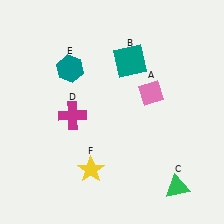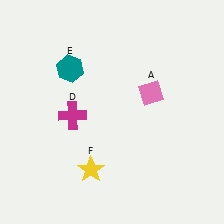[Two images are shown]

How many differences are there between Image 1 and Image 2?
There are 2 differences between the two images.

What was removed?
The green triangle (C), the teal square (B) were removed in Image 2.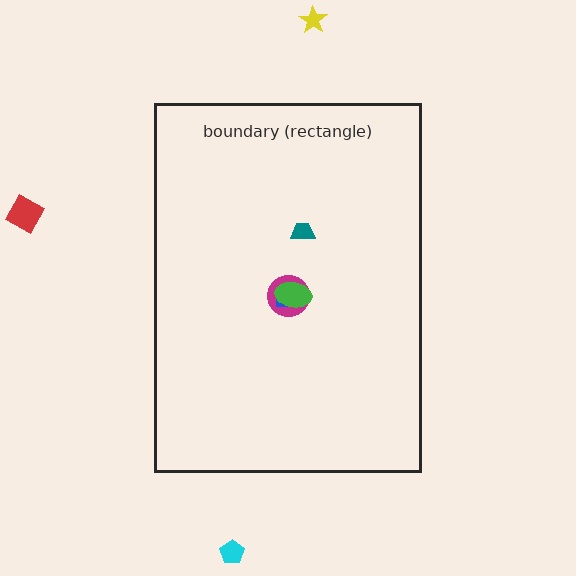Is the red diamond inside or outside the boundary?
Outside.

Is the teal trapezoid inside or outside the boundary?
Inside.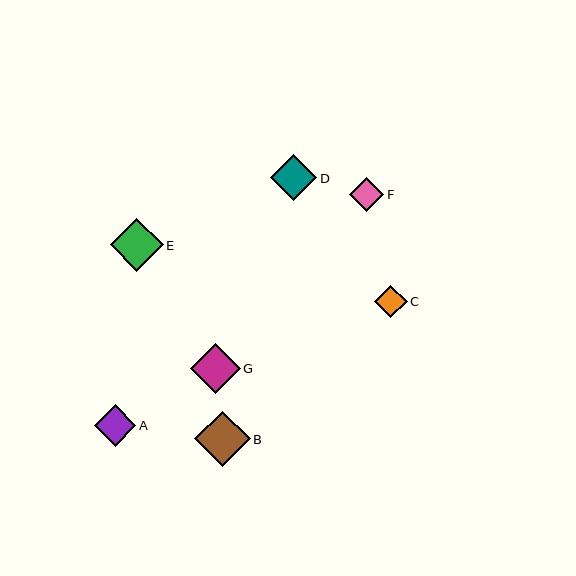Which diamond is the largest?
Diamond B is the largest with a size of approximately 55 pixels.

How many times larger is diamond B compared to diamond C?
Diamond B is approximately 1.7 times the size of diamond C.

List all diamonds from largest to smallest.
From largest to smallest: B, E, G, D, A, F, C.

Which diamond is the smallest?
Diamond C is the smallest with a size of approximately 32 pixels.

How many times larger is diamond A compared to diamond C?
Diamond A is approximately 1.3 times the size of diamond C.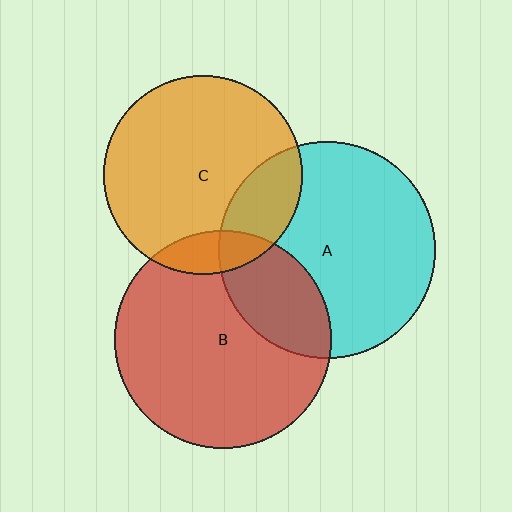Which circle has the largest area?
Circle B (red).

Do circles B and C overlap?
Yes.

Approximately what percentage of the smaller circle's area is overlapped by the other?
Approximately 10%.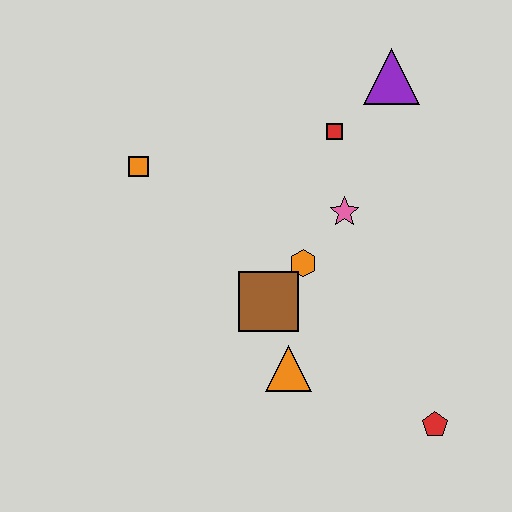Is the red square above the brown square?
Yes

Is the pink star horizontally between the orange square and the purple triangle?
Yes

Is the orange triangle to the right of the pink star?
No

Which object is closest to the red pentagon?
The orange triangle is closest to the red pentagon.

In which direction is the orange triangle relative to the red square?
The orange triangle is below the red square.